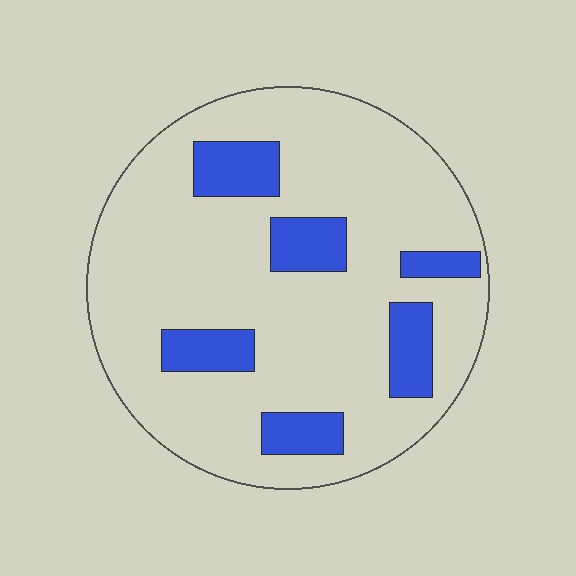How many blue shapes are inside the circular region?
6.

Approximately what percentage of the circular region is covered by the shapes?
Approximately 20%.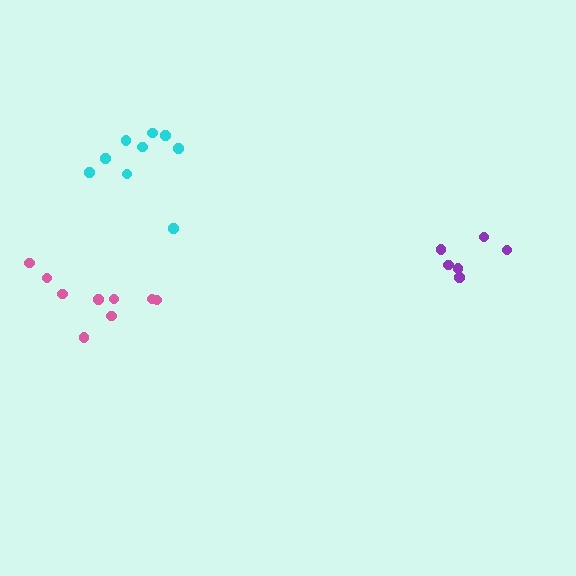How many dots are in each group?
Group 1: 6 dots, Group 2: 9 dots, Group 3: 9 dots (24 total).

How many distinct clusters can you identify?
There are 3 distinct clusters.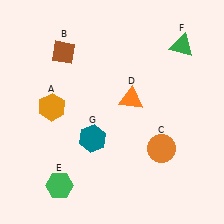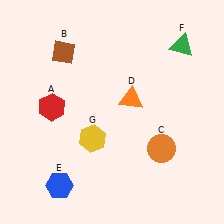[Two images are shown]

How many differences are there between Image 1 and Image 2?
There are 3 differences between the two images.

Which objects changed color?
A changed from orange to red. E changed from green to blue. G changed from teal to yellow.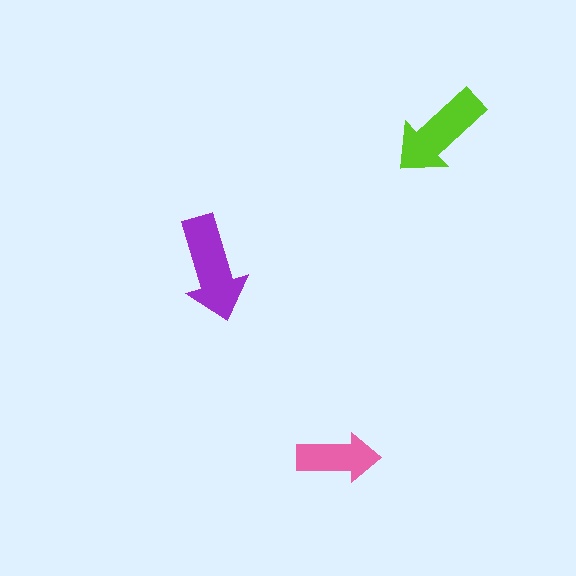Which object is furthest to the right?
The lime arrow is rightmost.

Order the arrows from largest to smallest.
the purple one, the lime one, the pink one.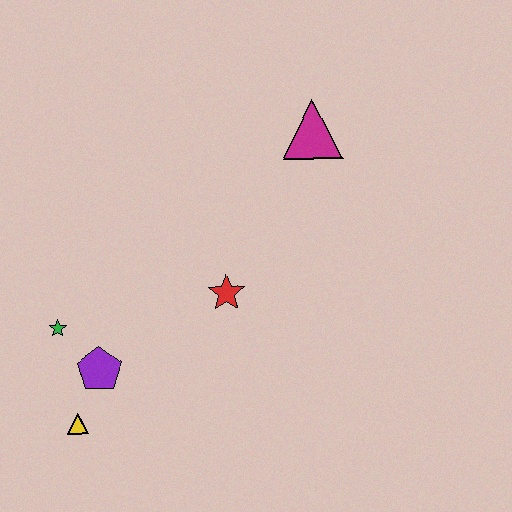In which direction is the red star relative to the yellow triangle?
The red star is to the right of the yellow triangle.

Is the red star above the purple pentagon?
Yes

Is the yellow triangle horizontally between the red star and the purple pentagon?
No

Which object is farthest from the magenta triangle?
The yellow triangle is farthest from the magenta triangle.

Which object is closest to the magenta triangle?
The red star is closest to the magenta triangle.